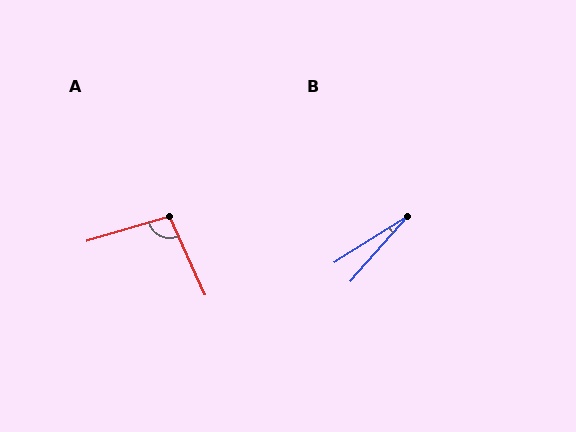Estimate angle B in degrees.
Approximately 16 degrees.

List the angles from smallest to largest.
B (16°), A (98°).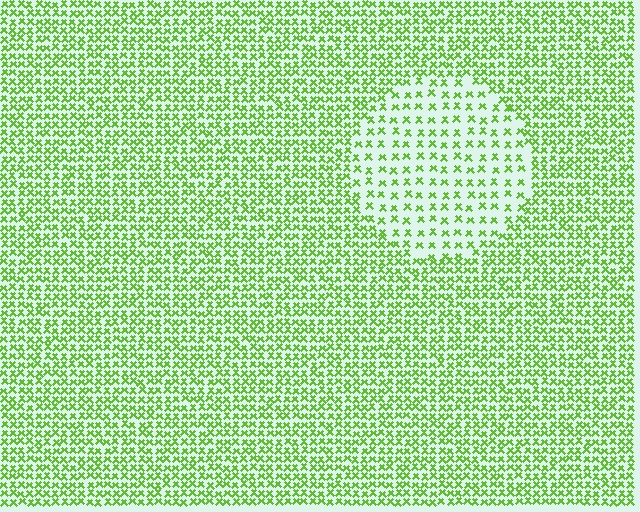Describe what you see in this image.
The image contains small lime elements arranged at two different densities. A circle-shaped region is visible where the elements are less densely packed than the surrounding area.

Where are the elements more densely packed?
The elements are more densely packed outside the circle boundary.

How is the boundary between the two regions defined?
The boundary is defined by a change in element density (approximately 2.1x ratio). All elements are the same color, size, and shape.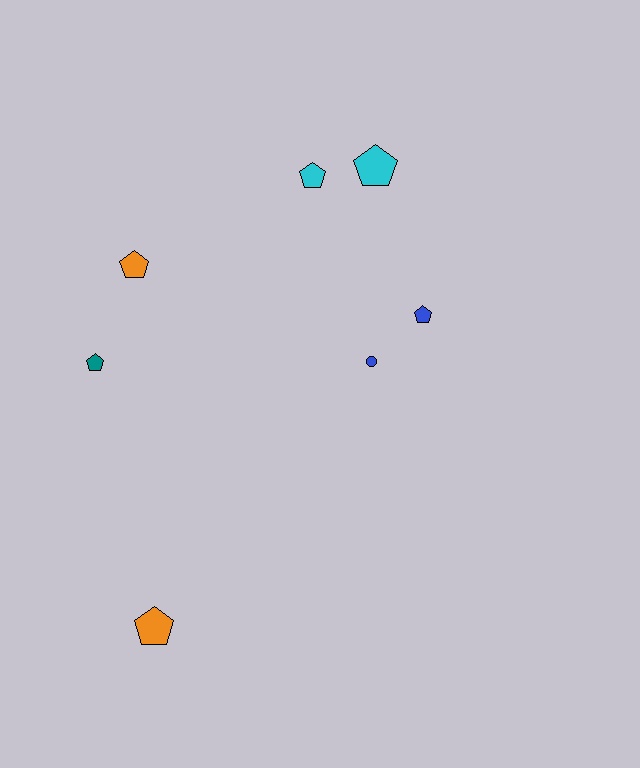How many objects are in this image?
There are 7 objects.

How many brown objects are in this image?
There are no brown objects.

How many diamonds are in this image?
There are no diamonds.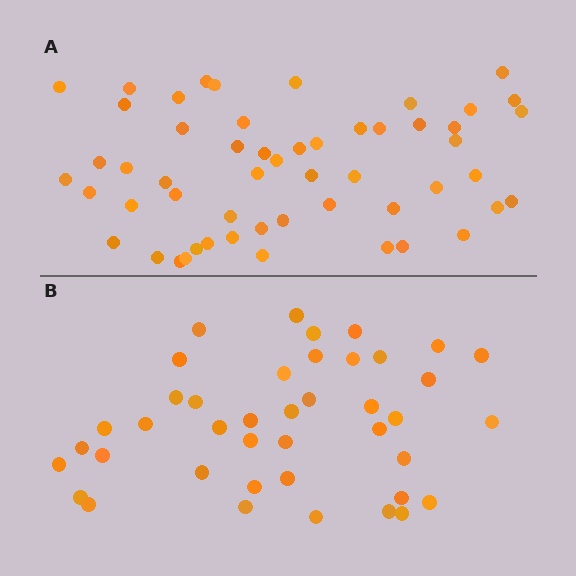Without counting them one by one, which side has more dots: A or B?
Region A (the top region) has more dots.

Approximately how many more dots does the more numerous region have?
Region A has approximately 15 more dots than region B.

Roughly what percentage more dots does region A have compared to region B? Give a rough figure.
About 30% more.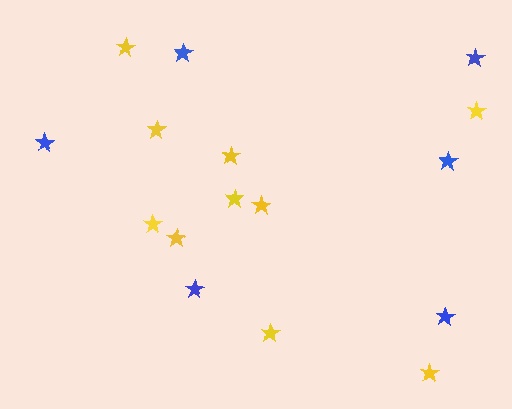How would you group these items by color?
There are 2 groups: one group of yellow stars (10) and one group of blue stars (6).